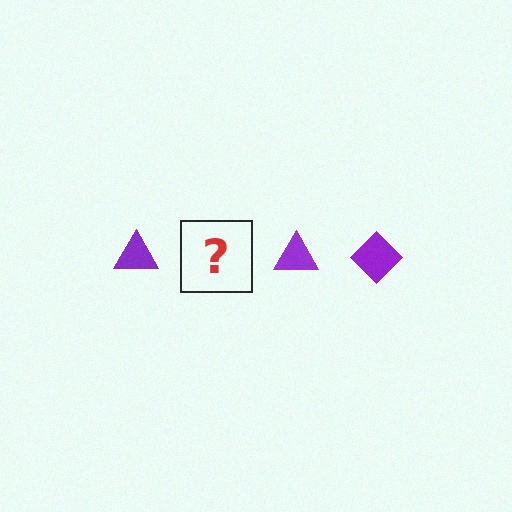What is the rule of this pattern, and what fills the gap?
The rule is that the pattern cycles through triangle, diamond shapes in purple. The gap should be filled with a purple diamond.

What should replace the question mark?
The question mark should be replaced with a purple diamond.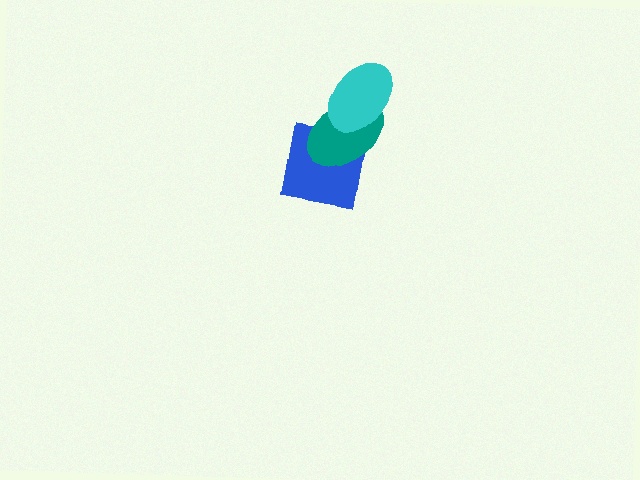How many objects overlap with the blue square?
1 object overlaps with the blue square.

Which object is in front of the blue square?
The teal ellipse is in front of the blue square.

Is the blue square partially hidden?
Yes, it is partially covered by another shape.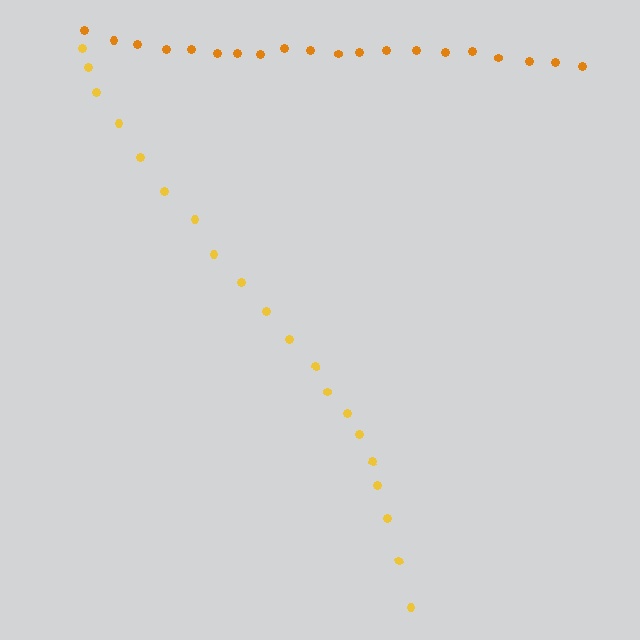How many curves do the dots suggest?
There are 2 distinct paths.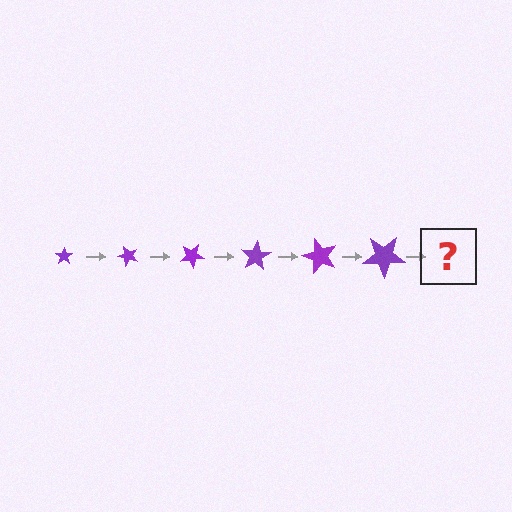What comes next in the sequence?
The next element should be a star, larger than the previous one and rotated 300 degrees from the start.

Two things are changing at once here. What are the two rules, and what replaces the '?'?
The two rules are that the star grows larger each step and it rotates 50 degrees each step. The '?' should be a star, larger than the previous one and rotated 300 degrees from the start.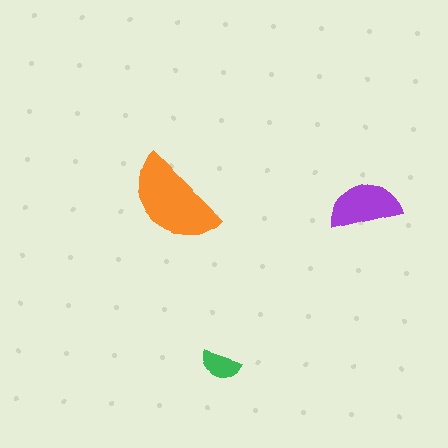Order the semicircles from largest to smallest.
the orange one, the purple one, the green one.